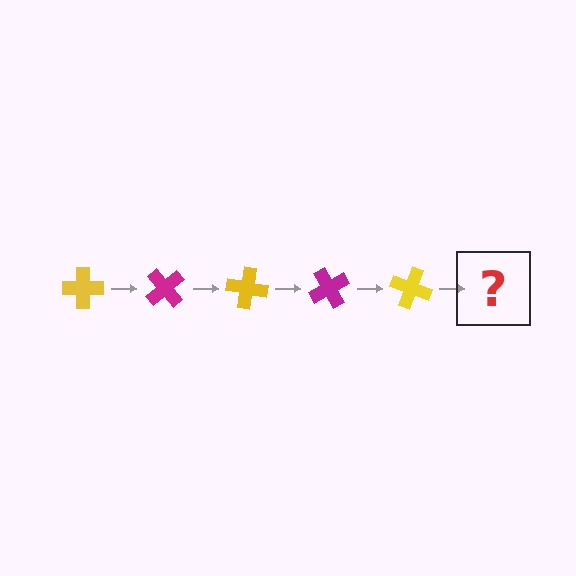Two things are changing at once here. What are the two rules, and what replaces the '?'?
The two rules are that it rotates 50 degrees each step and the color cycles through yellow and magenta. The '?' should be a magenta cross, rotated 250 degrees from the start.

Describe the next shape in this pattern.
It should be a magenta cross, rotated 250 degrees from the start.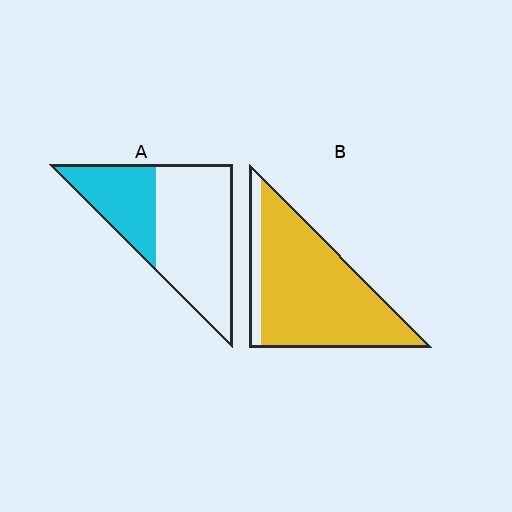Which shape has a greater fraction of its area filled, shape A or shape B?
Shape B.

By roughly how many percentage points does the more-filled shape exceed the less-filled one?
By roughly 55 percentage points (B over A).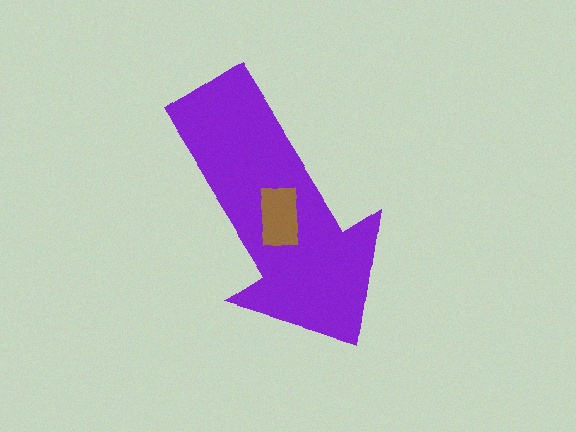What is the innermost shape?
The brown rectangle.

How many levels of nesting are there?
2.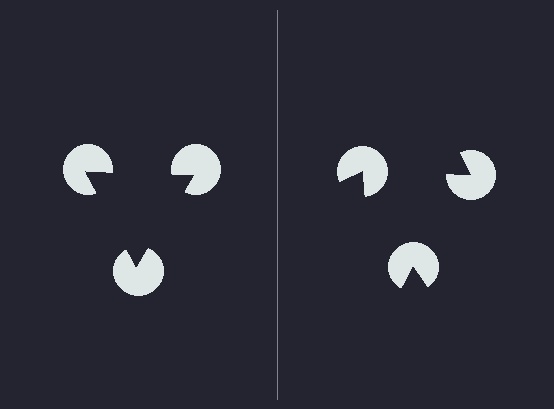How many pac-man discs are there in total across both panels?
6 — 3 on each side.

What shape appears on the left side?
An illusory triangle.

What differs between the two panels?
The pac-man discs are positioned identically on both sides; only the wedge orientations differ. On the left they align to a triangle; on the right they are misaligned.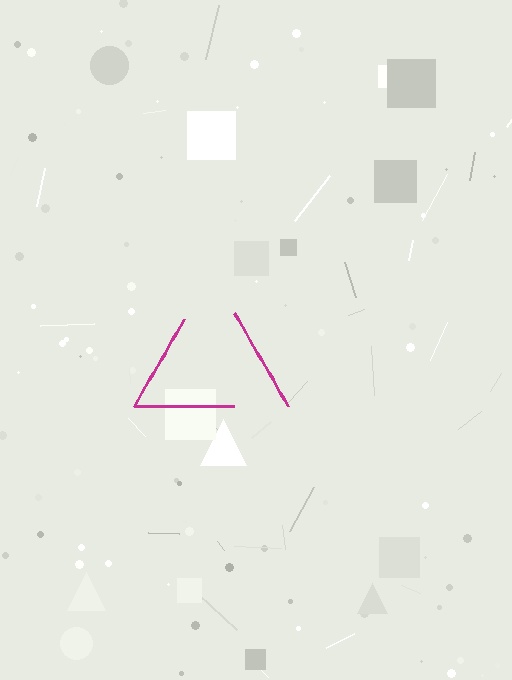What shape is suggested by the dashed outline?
The dashed outline suggests a triangle.